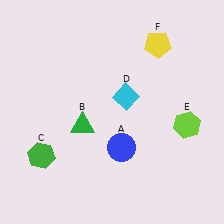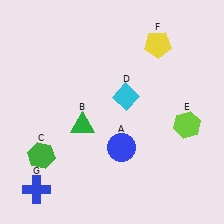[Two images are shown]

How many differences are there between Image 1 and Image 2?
There is 1 difference between the two images.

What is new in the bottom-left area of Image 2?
A blue cross (G) was added in the bottom-left area of Image 2.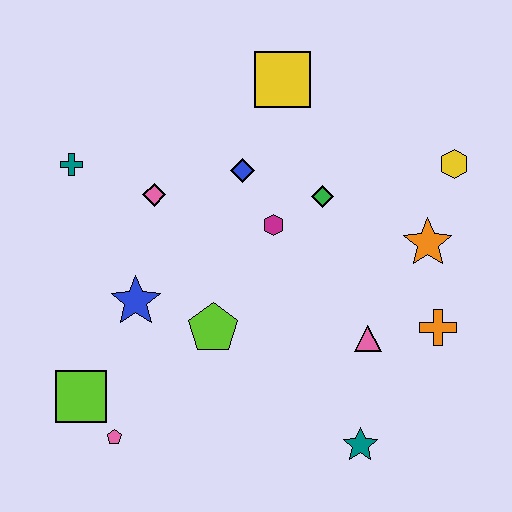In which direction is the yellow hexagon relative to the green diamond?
The yellow hexagon is to the right of the green diamond.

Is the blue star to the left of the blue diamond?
Yes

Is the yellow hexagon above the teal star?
Yes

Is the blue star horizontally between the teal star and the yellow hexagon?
No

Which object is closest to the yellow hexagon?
The orange star is closest to the yellow hexagon.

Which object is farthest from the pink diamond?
The teal star is farthest from the pink diamond.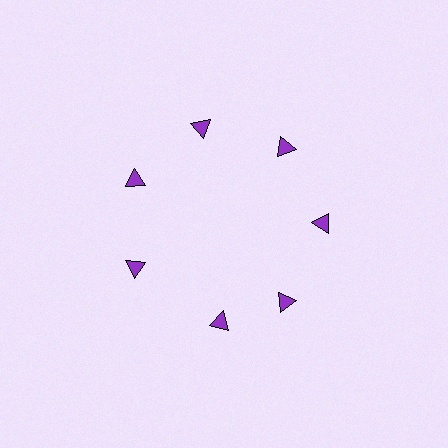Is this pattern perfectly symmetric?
No. The 7 purple triangles are arranged in a ring, but one element near the 6 o'clock position is rotated out of alignment along the ring, breaking the 7-fold rotational symmetry.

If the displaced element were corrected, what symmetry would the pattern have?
It would have 7-fold rotational symmetry — the pattern would map onto itself every 51 degrees.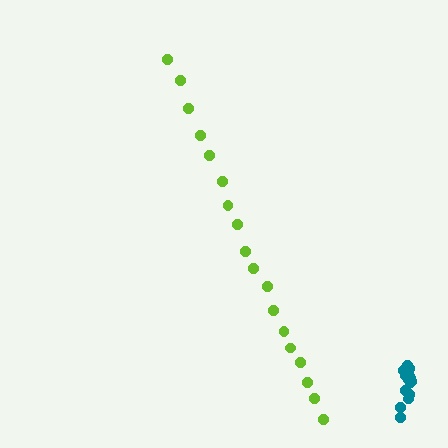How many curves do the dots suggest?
There are 2 distinct paths.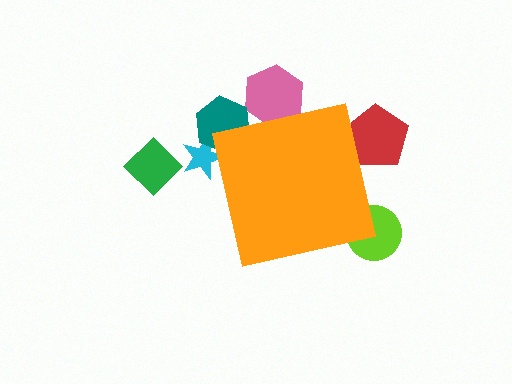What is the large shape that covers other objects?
An orange square.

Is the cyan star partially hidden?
Yes, the cyan star is partially hidden behind the orange square.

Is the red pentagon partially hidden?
Yes, the red pentagon is partially hidden behind the orange square.